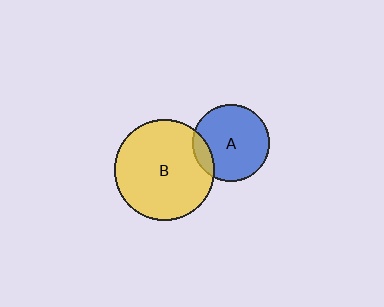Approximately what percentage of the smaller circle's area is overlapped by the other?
Approximately 10%.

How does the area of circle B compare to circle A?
Approximately 1.7 times.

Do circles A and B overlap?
Yes.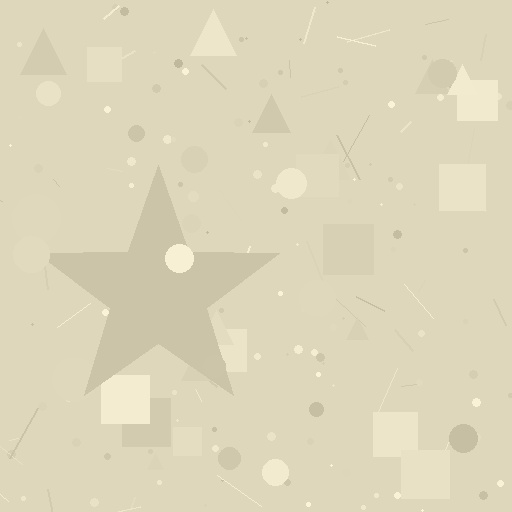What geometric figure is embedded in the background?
A star is embedded in the background.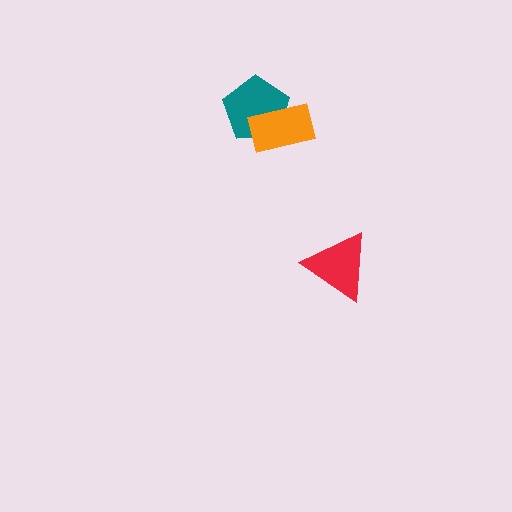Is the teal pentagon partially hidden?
Yes, it is partially covered by another shape.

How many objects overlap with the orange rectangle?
1 object overlaps with the orange rectangle.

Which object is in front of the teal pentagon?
The orange rectangle is in front of the teal pentagon.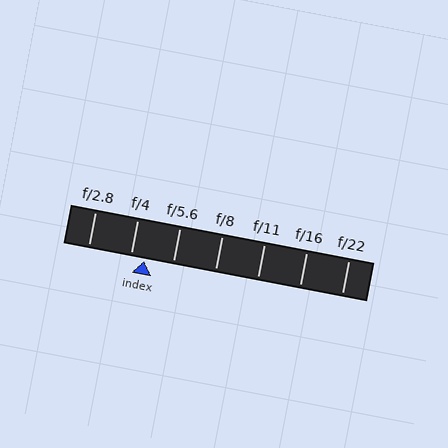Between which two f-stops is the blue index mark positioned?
The index mark is between f/4 and f/5.6.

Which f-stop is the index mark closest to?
The index mark is closest to f/4.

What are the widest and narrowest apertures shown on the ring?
The widest aperture shown is f/2.8 and the narrowest is f/22.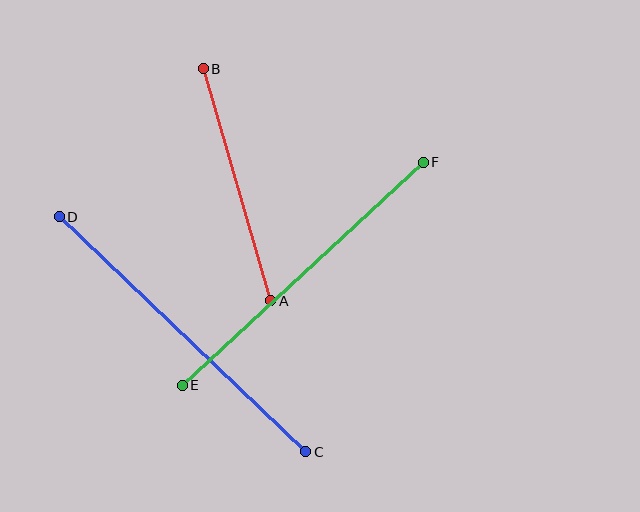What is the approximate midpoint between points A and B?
The midpoint is at approximately (237, 185) pixels.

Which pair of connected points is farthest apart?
Points C and D are farthest apart.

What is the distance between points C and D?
The distance is approximately 341 pixels.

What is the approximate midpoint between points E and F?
The midpoint is at approximately (303, 274) pixels.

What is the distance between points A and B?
The distance is approximately 241 pixels.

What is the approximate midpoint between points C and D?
The midpoint is at approximately (182, 334) pixels.